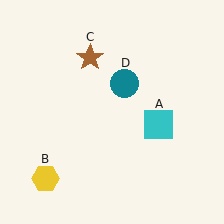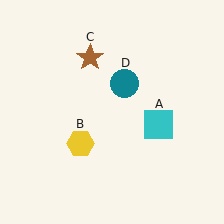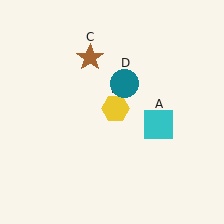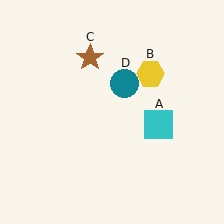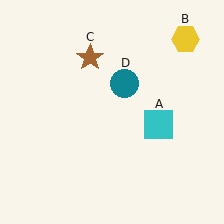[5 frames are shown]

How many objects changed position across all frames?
1 object changed position: yellow hexagon (object B).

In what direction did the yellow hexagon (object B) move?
The yellow hexagon (object B) moved up and to the right.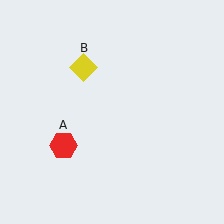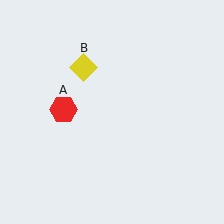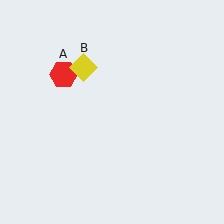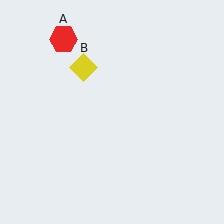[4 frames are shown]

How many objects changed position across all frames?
1 object changed position: red hexagon (object A).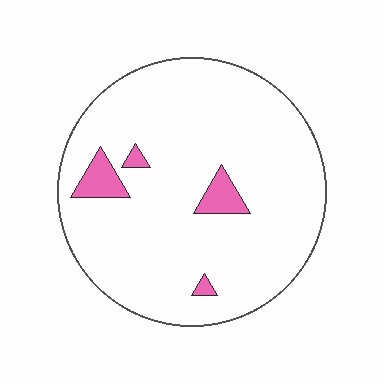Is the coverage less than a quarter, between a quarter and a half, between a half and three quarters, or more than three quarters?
Less than a quarter.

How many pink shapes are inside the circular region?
4.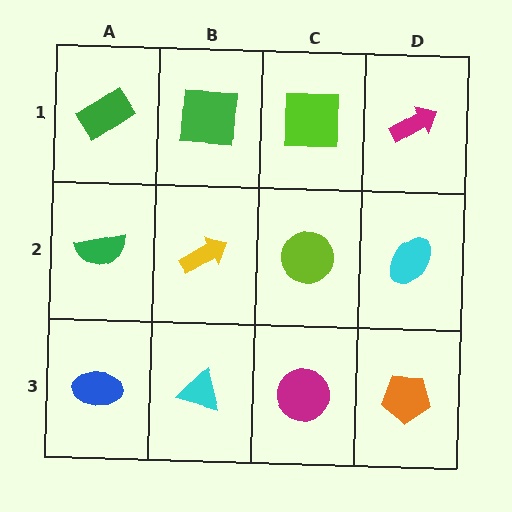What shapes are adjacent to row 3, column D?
A cyan ellipse (row 2, column D), a magenta circle (row 3, column C).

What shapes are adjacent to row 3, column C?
A lime circle (row 2, column C), a cyan triangle (row 3, column B), an orange pentagon (row 3, column D).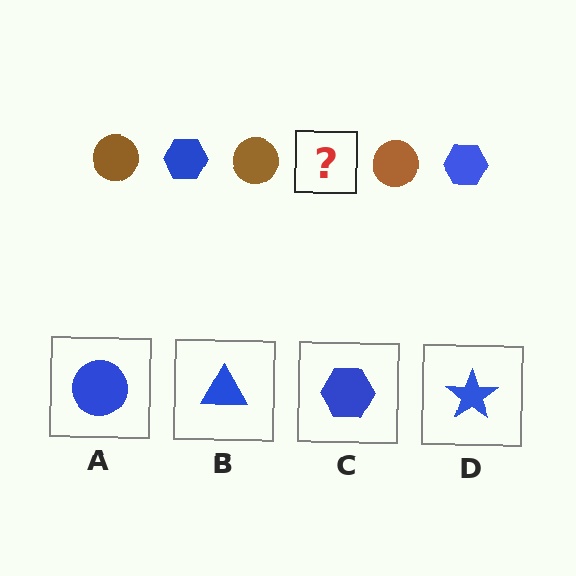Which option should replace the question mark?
Option C.